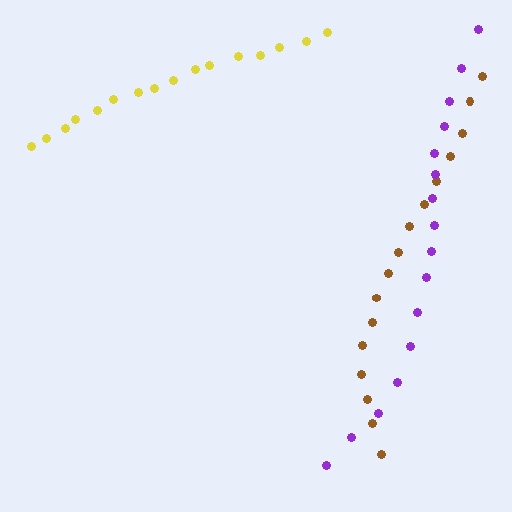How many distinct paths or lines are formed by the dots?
There are 3 distinct paths.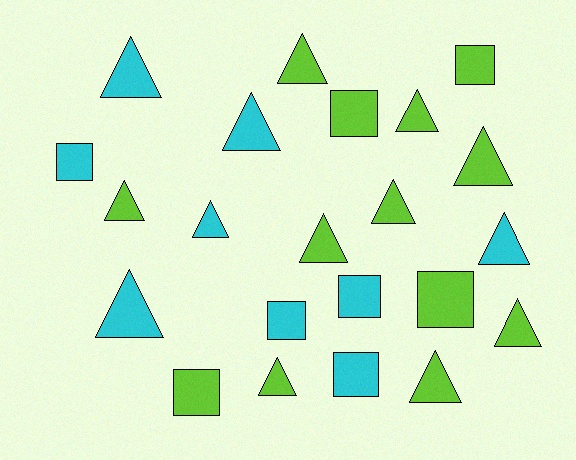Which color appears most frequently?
Lime, with 13 objects.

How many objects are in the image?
There are 22 objects.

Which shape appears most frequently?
Triangle, with 14 objects.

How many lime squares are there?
There are 4 lime squares.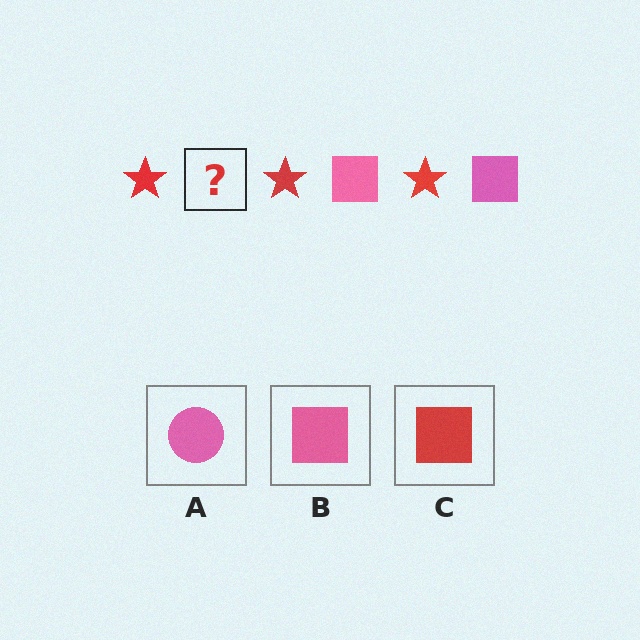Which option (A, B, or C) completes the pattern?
B.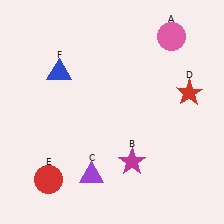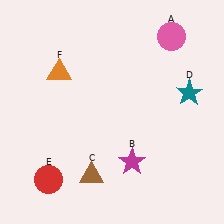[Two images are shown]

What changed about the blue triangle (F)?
In Image 1, F is blue. In Image 2, it changed to orange.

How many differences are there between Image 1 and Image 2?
There are 3 differences between the two images.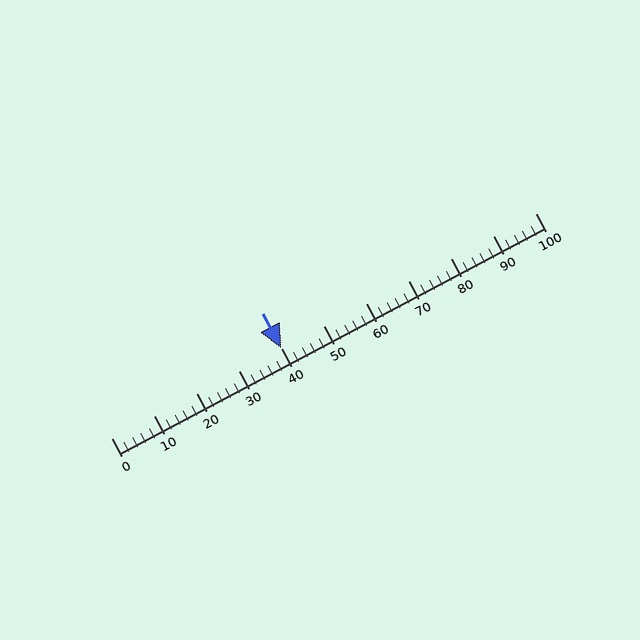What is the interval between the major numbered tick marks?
The major tick marks are spaced 10 units apart.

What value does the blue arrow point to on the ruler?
The blue arrow points to approximately 40.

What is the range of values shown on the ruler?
The ruler shows values from 0 to 100.